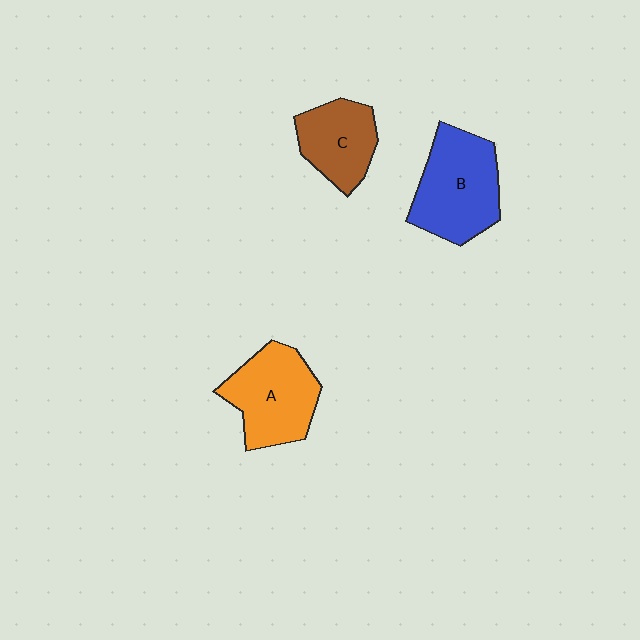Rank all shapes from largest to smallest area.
From largest to smallest: B (blue), A (orange), C (brown).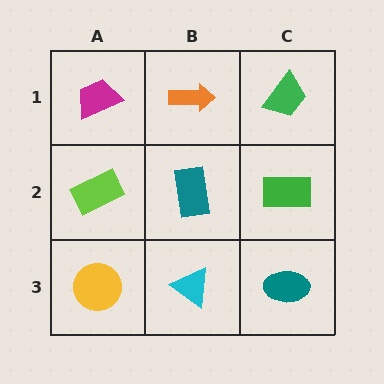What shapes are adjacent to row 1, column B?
A teal rectangle (row 2, column B), a magenta trapezoid (row 1, column A), a green trapezoid (row 1, column C).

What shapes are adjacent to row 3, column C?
A green rectangle (row 2, column C), a cyan triangle (row 3, column B).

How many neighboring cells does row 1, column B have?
3.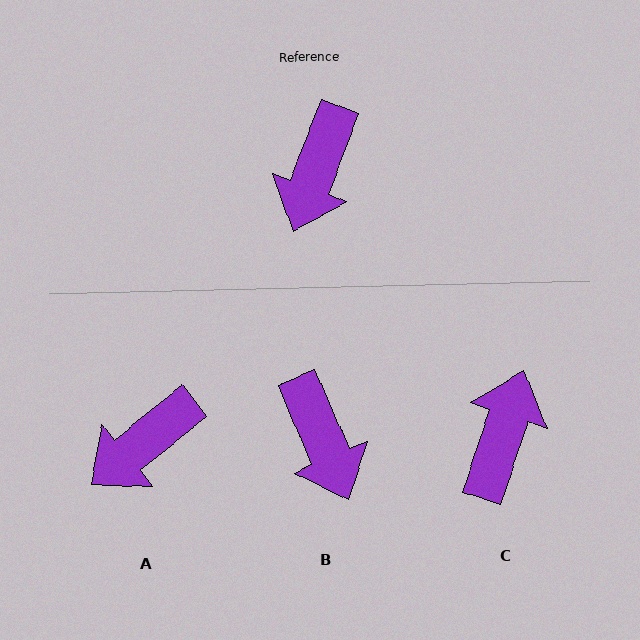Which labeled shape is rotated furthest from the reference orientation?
C, about 178 degrees away.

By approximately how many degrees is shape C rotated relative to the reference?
Approximately 178 degrees clockwise.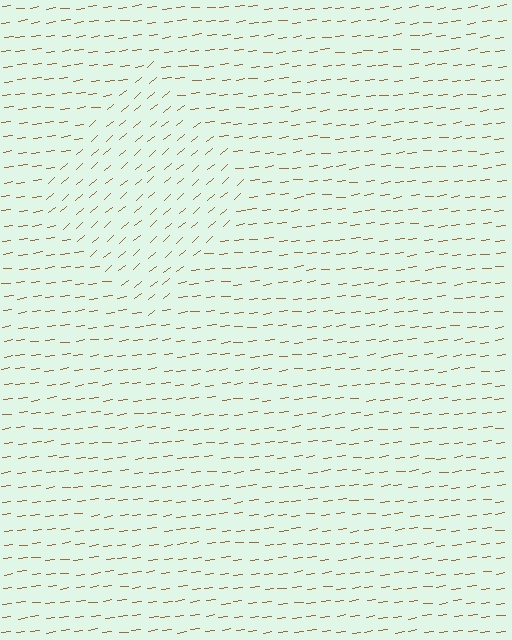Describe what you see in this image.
The image is filled with small brown line segments. A diamond region in the image has lines oriented differently from the surrounding lines, creating a visible texture boundary.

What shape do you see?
I see a diamond.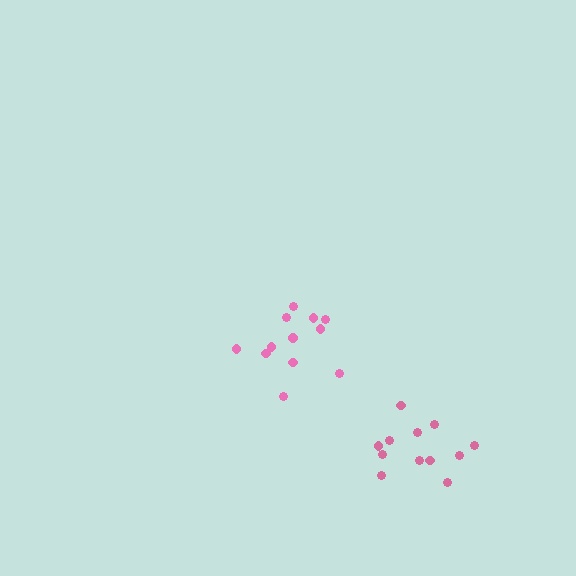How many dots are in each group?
Group 1: 12 dots, Group 2: 12 dots (24 total).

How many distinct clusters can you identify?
There are 2 distinct clusters.